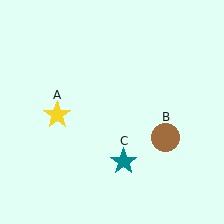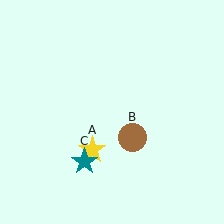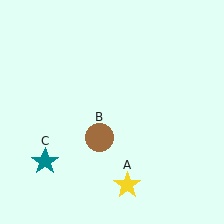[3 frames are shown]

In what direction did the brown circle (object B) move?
The brown circle (object B) moved left.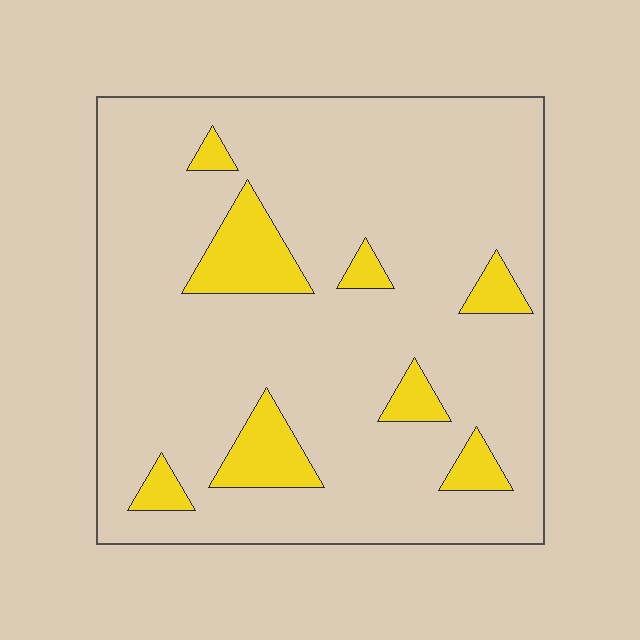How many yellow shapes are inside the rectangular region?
8.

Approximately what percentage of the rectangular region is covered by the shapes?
Approximately 15%.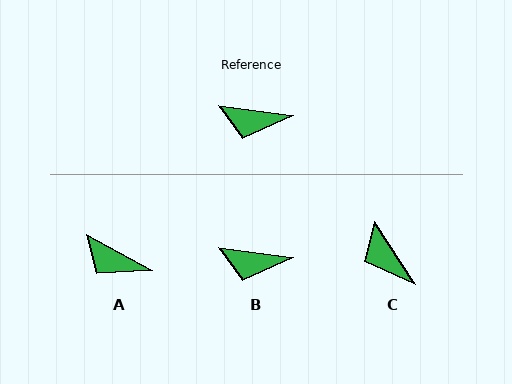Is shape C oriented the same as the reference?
No, it is off by about 49 degrees.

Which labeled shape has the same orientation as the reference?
B.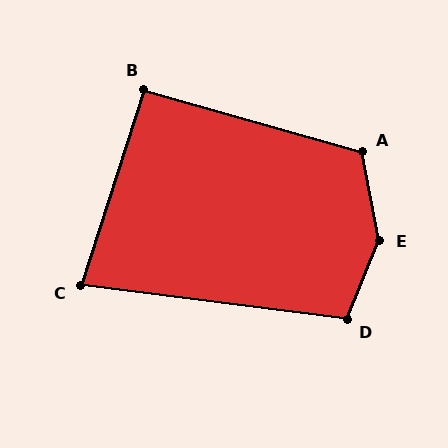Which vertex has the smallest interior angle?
C, at approximately 79 degrees.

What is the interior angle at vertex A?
Approximately 117 degrees (obtuse).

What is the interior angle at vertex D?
Approximately 105 degrees (obtuse).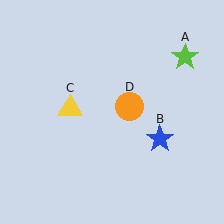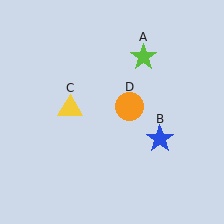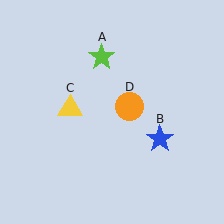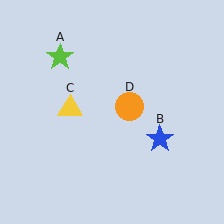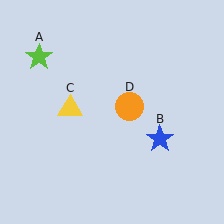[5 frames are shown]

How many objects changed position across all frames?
1 object changed position: lime star (object A).